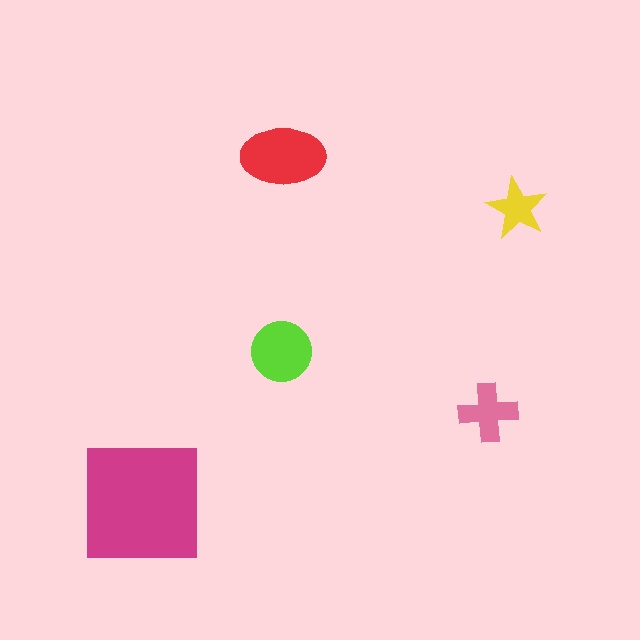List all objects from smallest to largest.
The yellow star, the pink cross, the lime circle, the red ellipse, the magenta square.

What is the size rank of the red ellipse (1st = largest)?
2nd.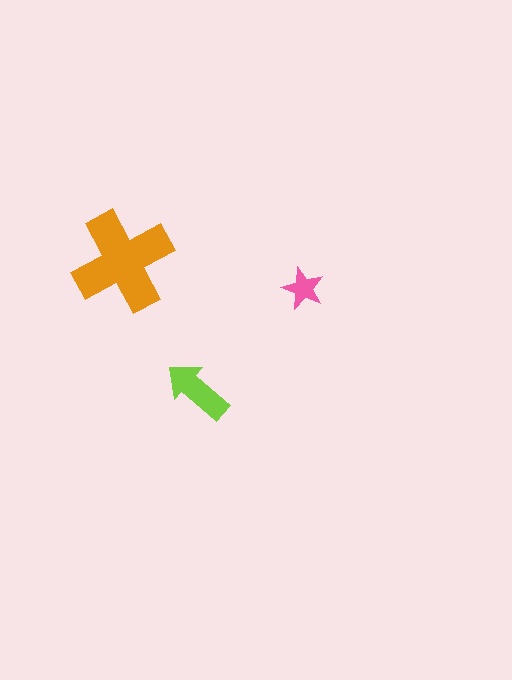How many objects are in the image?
There are 3 objects in the image.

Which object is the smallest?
The pink star.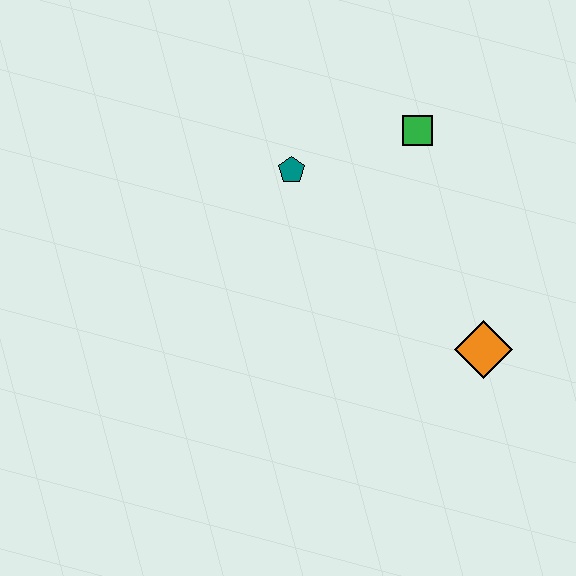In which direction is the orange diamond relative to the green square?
The orange diamond is below the green square.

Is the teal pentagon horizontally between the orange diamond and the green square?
No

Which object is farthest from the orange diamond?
The teal pentagon is farthest from the orange diamond.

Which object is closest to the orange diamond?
The green square is closest to the orange diamond.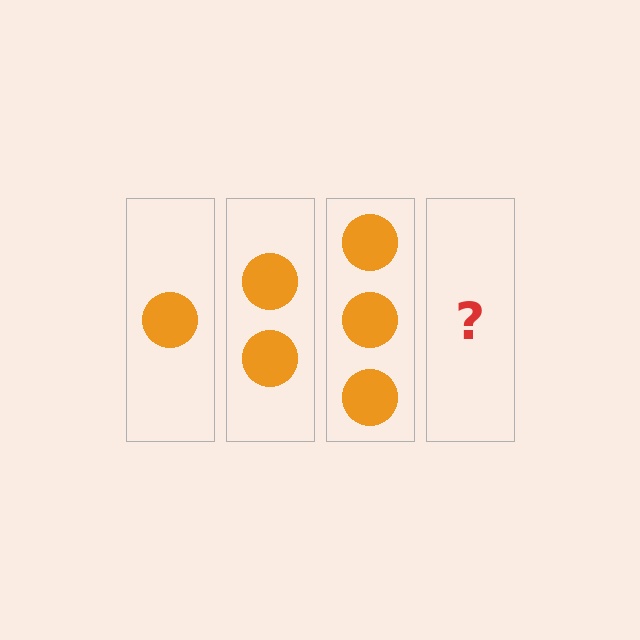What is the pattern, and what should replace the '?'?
The pattern is that each step adds one more circle. The '?' should be 4 circles.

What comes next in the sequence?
The next element should be 4 circles.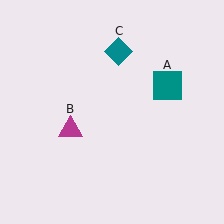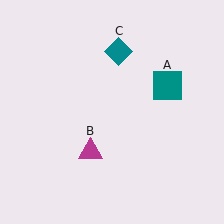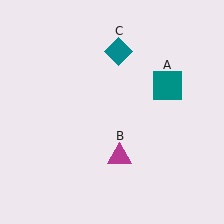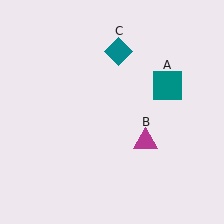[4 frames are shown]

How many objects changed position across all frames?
1 object changed position: magenta triangle (object B).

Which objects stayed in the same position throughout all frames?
Teal square (object A) and teal diamond (object C) remained stationary.